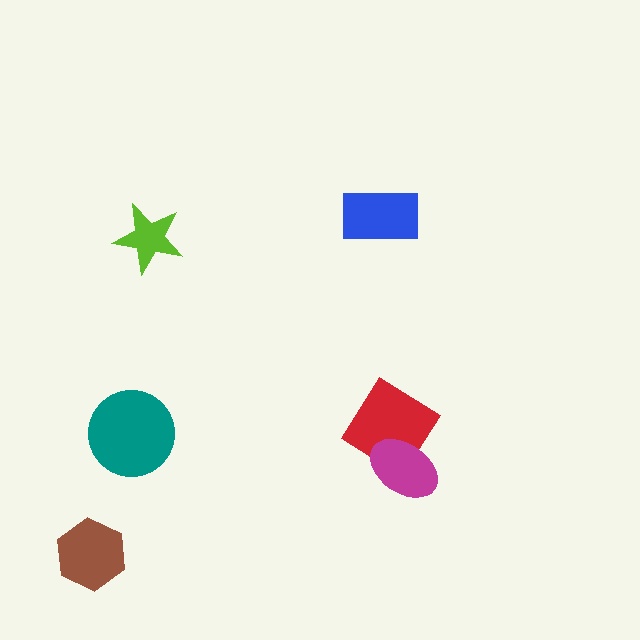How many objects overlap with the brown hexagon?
0 objects overlap with the brown hexagon.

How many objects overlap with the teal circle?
0 objects overlap with the teal circle.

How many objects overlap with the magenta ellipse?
1 object overlaps with the magenta ellipse.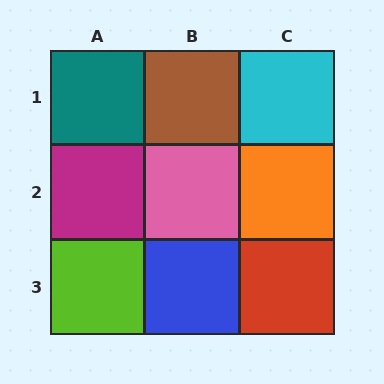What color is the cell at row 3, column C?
Red.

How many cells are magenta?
1 cell is magenta.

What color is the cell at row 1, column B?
Brown.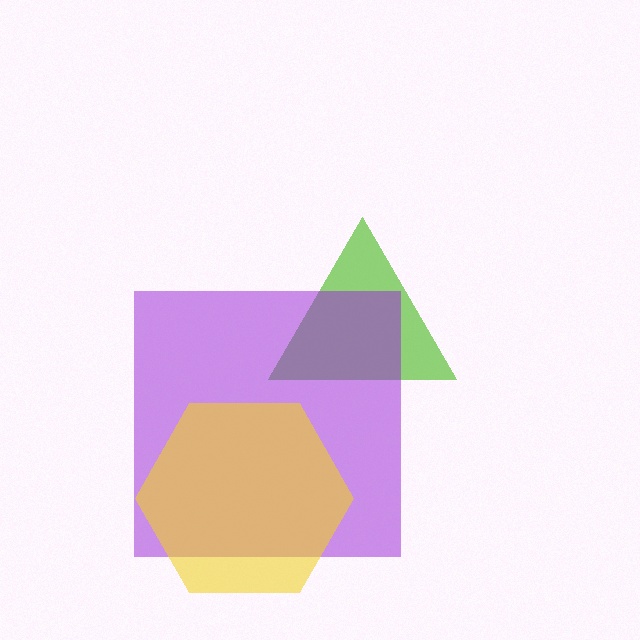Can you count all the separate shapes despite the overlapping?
Yes, there are 3 separate shapes.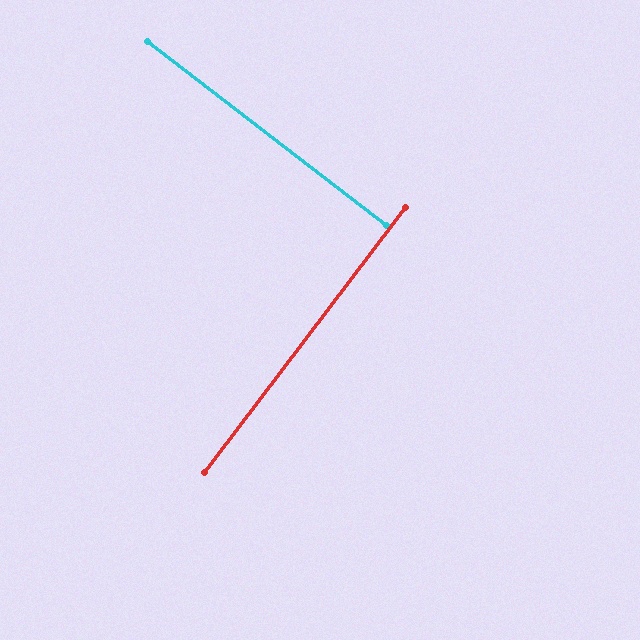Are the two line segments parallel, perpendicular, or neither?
Perpendicular — they meet at approximately 90°.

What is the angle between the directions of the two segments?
Approximately 90 degrees.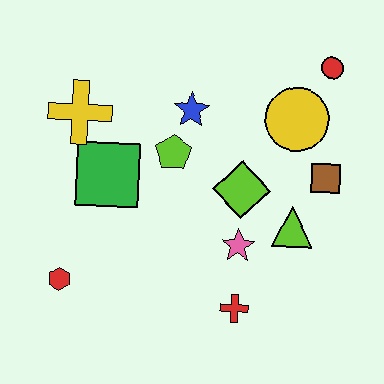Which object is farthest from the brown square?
The red hexagon is farthest from the brown square.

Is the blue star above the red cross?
Yes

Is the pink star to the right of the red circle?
No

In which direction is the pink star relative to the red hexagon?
The pink star is to the right of the red hexagon.